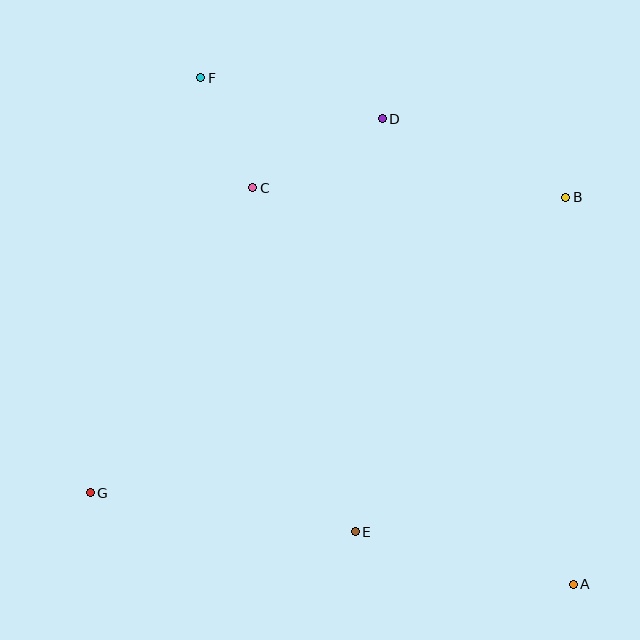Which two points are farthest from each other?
Points A and F are farthest from each other.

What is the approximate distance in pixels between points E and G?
The distance between E and G is approximately 268 pixels.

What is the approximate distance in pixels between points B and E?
The distance between B and E is approximately 395 pixels.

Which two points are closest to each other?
Points C and F are closest to each other.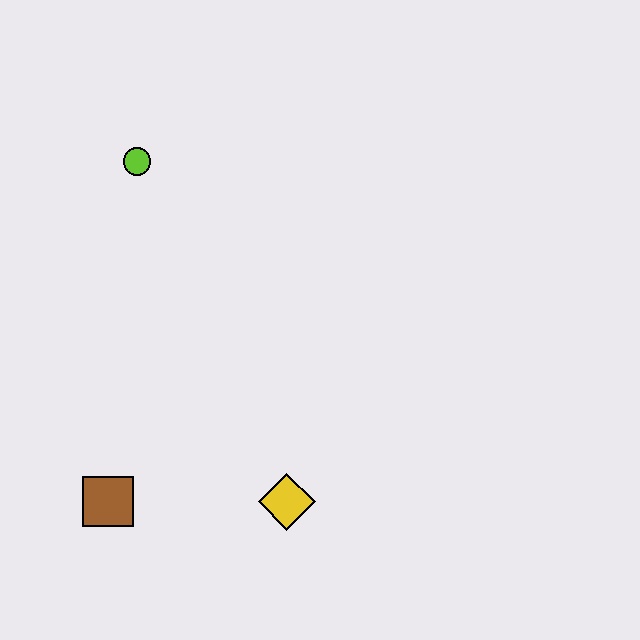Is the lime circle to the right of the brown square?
Yes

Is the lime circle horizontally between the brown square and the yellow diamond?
Yes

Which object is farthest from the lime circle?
The yellow diamond is farthest from the lime circle.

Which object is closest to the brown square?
The yellow diamond is closest to the brown square.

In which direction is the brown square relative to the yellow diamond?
The brown square is to the left of the yellow diamond.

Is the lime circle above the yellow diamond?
Yes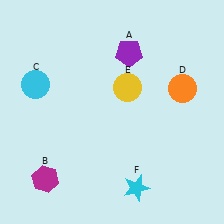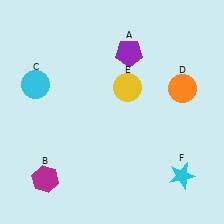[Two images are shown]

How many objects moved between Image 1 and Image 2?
1 object moved between the two images.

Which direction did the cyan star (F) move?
The cyan star (F) moved right.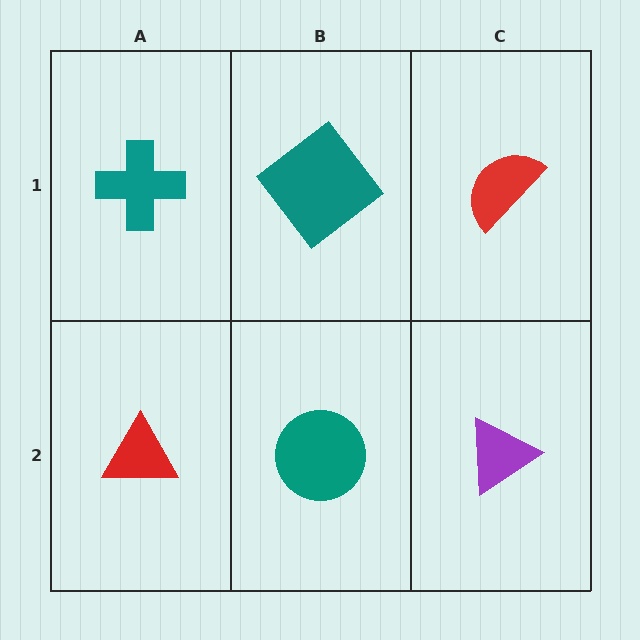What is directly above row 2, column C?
A red semicircle.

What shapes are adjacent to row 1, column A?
A red triangle (row 2, column A), a teal diamond (row 1, column B).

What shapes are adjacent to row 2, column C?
A red semicircle (row 1, column C), a teal circle (row 2, column B).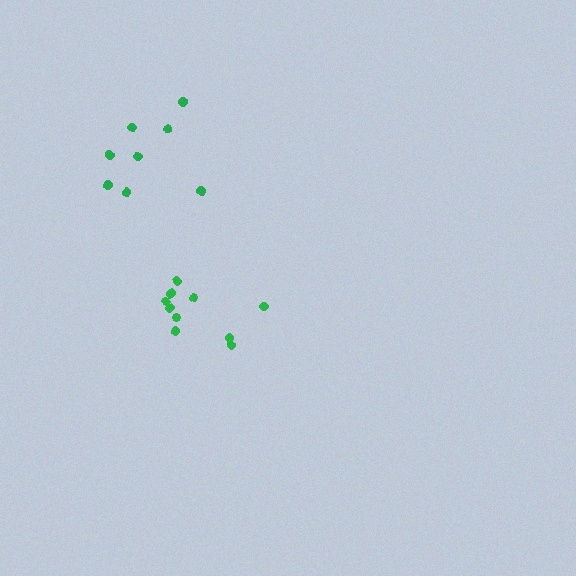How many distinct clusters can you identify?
There are 2 distinct clusters.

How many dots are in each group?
Group 1: 8 dots, Group 2: 10 dots (18 total).